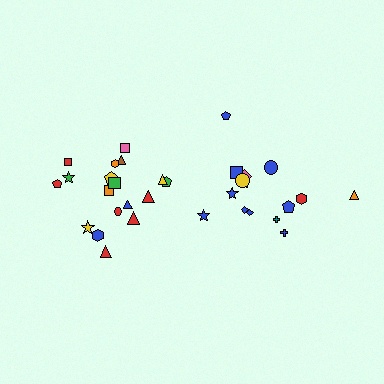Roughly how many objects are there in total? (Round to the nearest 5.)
Roughly 35 objects in total.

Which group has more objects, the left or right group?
The left group.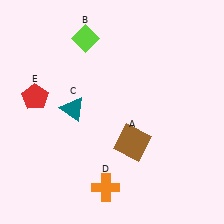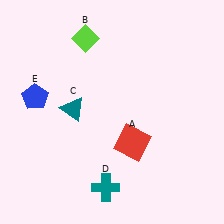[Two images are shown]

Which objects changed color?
A changed from brown to red. D changed from orange to teal. E changed from red to blue.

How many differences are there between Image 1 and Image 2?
There are 3 differences between the two images.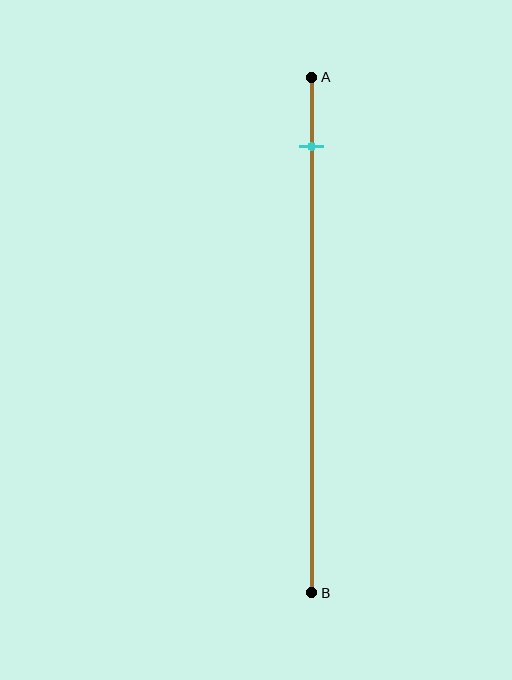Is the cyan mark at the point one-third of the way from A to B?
No, the mark is at about 15% from A, not at the 33% one-third point.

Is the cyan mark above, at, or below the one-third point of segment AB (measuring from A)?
The cyan mark is above the one-third point of segment AB.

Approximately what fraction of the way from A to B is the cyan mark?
The cyan mark is approximately 15% of the way from A to B.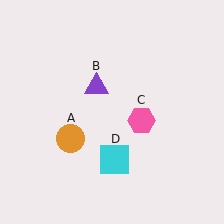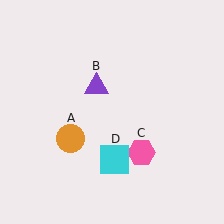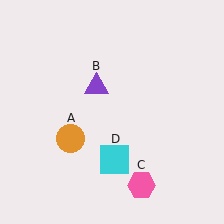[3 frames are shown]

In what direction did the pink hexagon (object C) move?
The pink hexagon (object C) moved down.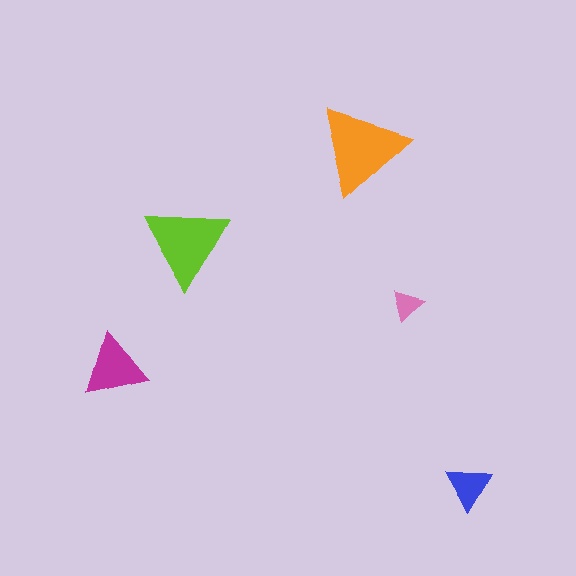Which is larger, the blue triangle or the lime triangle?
The lime one.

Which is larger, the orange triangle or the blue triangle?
The orange one.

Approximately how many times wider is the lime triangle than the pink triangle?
About 2.5 times wider.